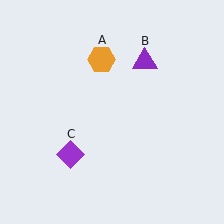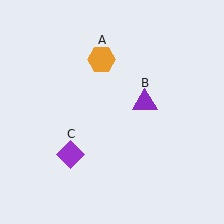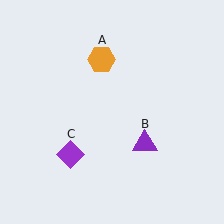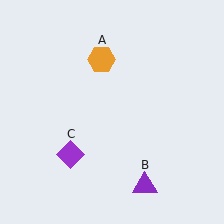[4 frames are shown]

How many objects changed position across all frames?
1 object changed position: purple triangle (object B).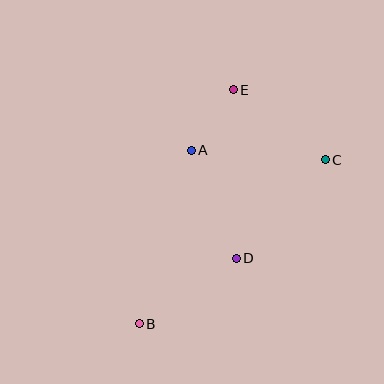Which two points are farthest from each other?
Points B and E are farthest from each other.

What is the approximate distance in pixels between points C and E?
The distance between C and E is approximately 116 pixels.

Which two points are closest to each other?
Points A and E are closest to each other.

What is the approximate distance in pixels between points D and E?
The distance between D and E is approximately 168 pixels.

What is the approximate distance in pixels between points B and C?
The distance between B and C is approximately 248 pixels.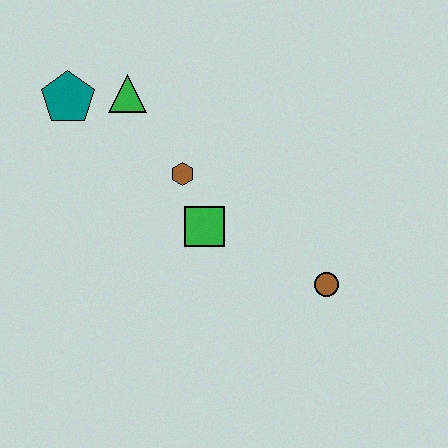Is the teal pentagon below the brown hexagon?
No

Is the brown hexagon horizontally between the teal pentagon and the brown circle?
Yes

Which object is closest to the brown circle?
The green square is closest to the brown circle.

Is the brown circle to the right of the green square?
Yes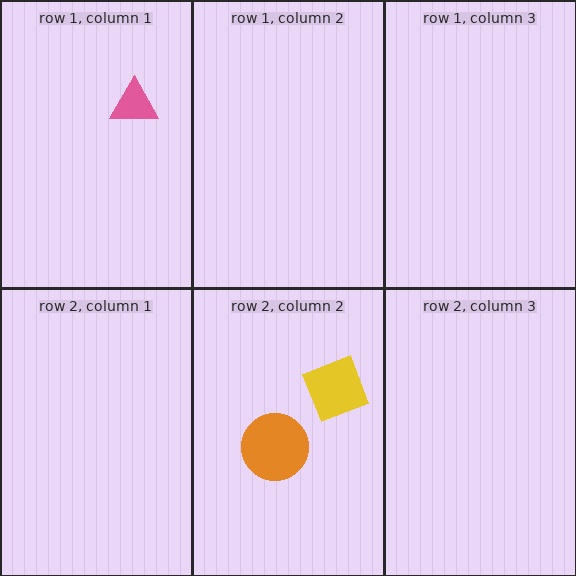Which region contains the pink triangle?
The row 1, column 1 region.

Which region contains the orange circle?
The row 2, column 2 region.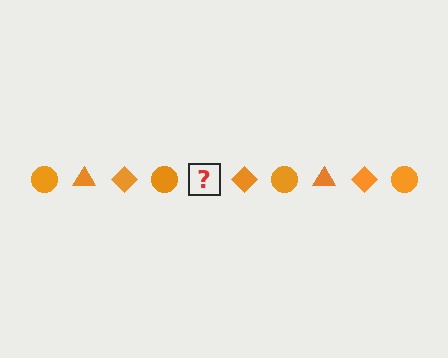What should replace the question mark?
The question mark should be replaced with an orange triangle.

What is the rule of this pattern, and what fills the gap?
The rule is that the pattern cycles through circle, triangle, diamond shapes in orange. The gap should be filled with an orange triangle.